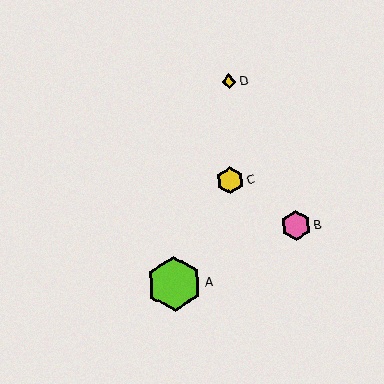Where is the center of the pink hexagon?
The center of the pink hexagon is at (296, 225).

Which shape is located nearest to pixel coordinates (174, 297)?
The lime hexagon (labeled A) at (174, 284) is nearest to that location.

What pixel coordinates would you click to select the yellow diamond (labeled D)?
Click at (229, 82) to select the yellow diamond D.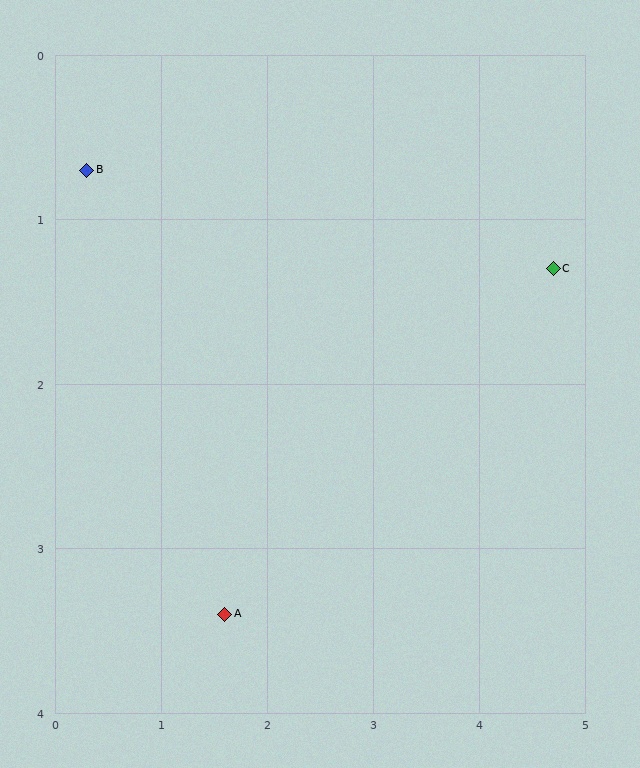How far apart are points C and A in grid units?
Points C and A are about 3.7 grid units apart.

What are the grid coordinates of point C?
Point C is at approximately (4.7, 1.3).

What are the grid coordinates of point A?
Point A is at approximately (1.6, 3.4).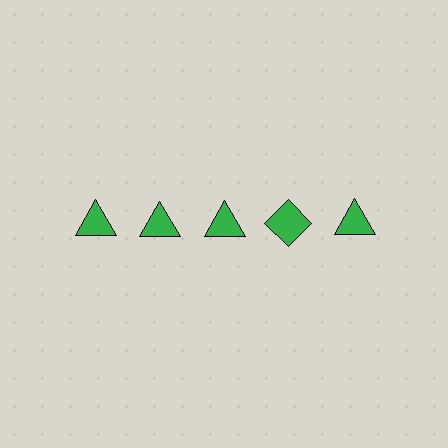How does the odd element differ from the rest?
It has a different shape: diamond instead of triangle.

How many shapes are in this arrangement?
There are 5 shapes arranged in a grid pattern.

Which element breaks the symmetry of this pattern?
The green diamond in the top row, second from right column breaks the symmetry. All other shapes are green triangles.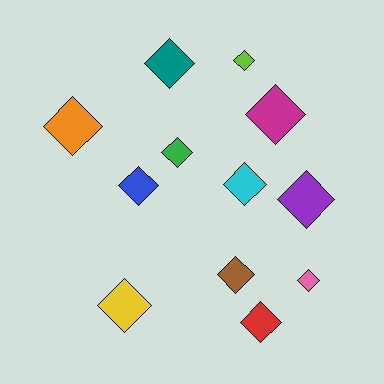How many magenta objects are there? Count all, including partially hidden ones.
There is 1 magenta object.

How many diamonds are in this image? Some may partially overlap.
There are 12 diamonds.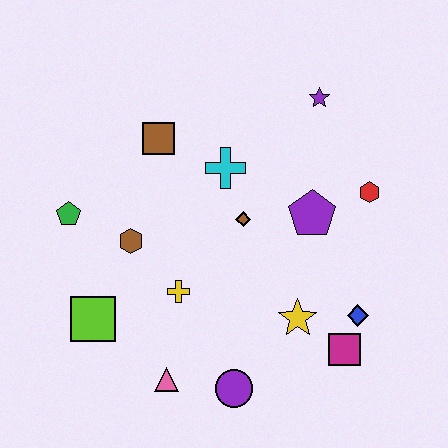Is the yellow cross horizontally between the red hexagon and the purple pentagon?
No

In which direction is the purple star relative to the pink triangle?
The purple star is above the pink triangle.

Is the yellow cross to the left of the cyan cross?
Yes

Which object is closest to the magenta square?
The blue diamond is closest to the magenta square.